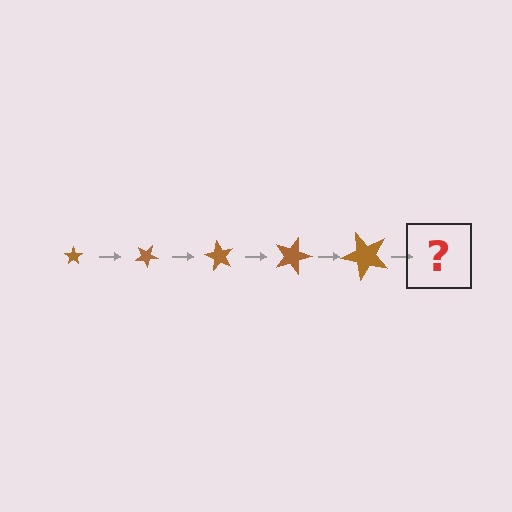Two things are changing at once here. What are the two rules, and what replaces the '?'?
The two rules are that the star grows larger each step and it rotates 30 degrees each step. The '?' should be a star, larger than the previous one and rotated 150 degrees from the start.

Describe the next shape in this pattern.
It should be a star, larger than the previous one and rotated 150 degrees from the start.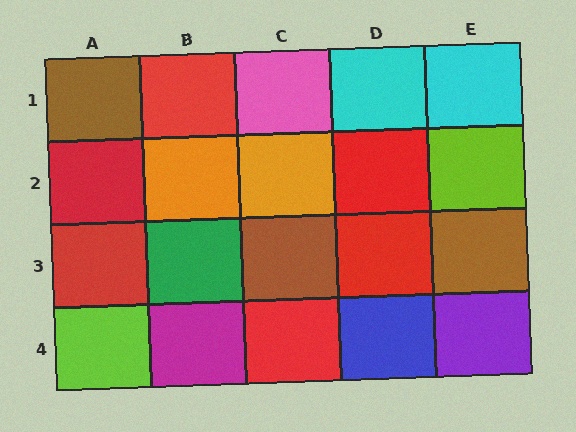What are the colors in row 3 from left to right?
Red, green, brown, red, brown.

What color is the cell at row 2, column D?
Red.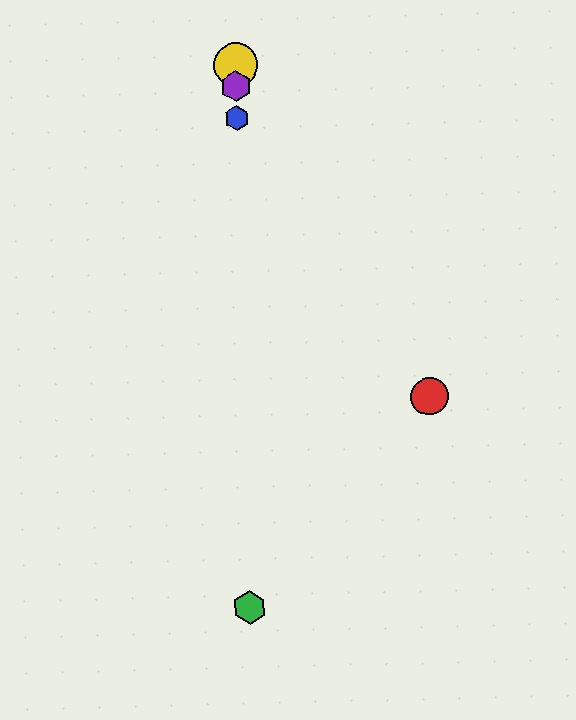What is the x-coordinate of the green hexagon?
The green hexagon is at x≈250.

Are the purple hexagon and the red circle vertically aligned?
No, the purple hexagon is at x≈236 and the red circle is at x≈429.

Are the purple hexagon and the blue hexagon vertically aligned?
Yes, both are at x≈236.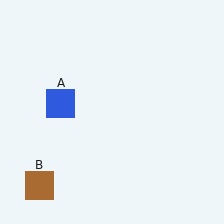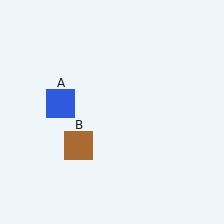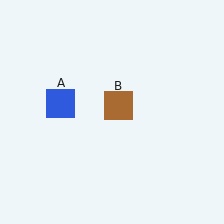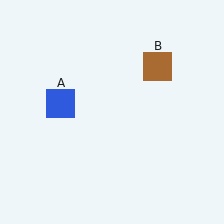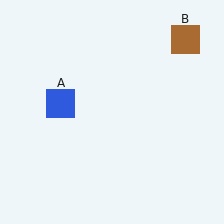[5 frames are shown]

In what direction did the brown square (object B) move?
The brown square (object B) moved up and to the right.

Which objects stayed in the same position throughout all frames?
Blue square (object A) remained stationary.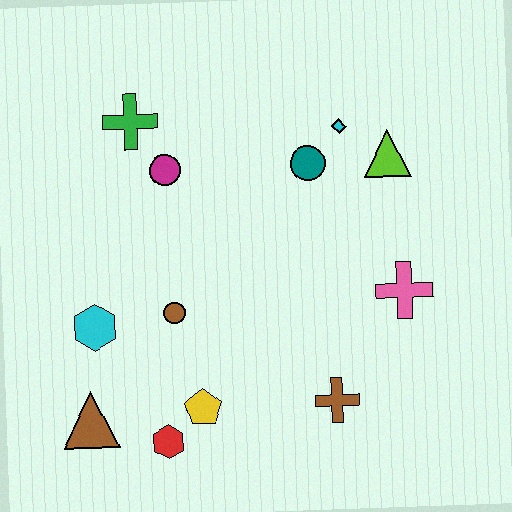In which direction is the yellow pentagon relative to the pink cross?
The yellow pentagon is to the left of the pink cross.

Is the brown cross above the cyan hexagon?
No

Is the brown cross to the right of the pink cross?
No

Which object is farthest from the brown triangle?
The lime triangle is farthest from the brown triangle.